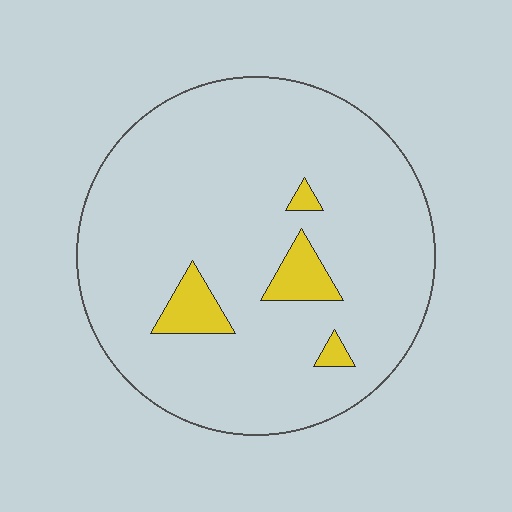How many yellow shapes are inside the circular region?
4.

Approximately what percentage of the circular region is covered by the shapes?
Approximately 10%.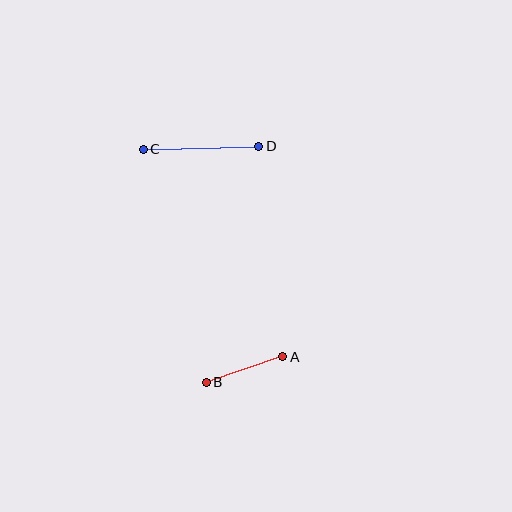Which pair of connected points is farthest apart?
Points C and D are farthest apart.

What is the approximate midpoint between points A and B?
The midpoint is at approximately (245, 370) pixels.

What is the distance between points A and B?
The distance is approximately 81 pixels.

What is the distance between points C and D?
The distance is approximately 116 pixels.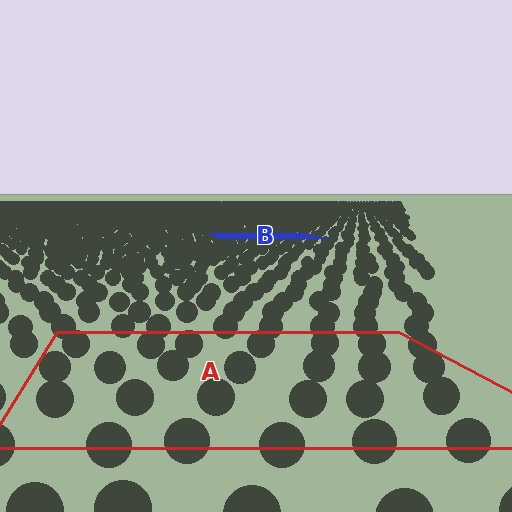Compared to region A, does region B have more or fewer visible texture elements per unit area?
Region B has more texture elements per unit area — they are packed more densely because it is farther away.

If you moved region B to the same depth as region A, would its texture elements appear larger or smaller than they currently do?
They would appear larger. At a closer depth, the same texture elements are projected at a bigger on-screen size.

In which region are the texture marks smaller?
The texture marks are smaller in region B, because it is farther away.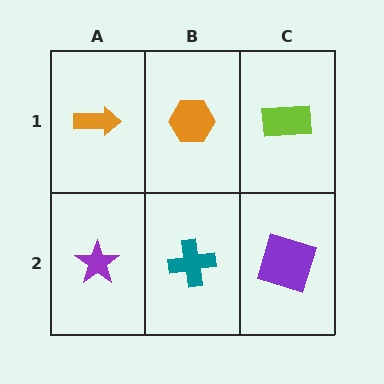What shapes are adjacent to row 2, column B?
An orange hexagon (row 1, column B), a purple star (row 2, column A), a purple square (row 2, column C).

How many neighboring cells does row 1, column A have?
2.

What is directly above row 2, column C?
A lime rectangle.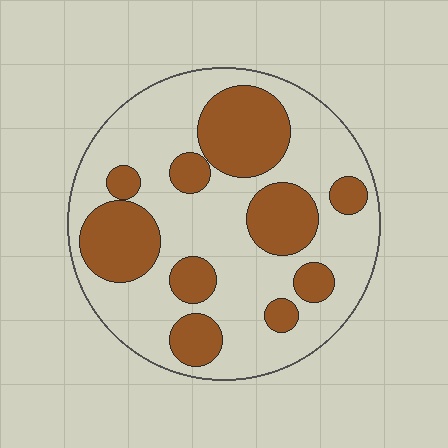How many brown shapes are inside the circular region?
10.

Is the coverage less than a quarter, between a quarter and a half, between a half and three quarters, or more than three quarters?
Between a quarter and a half.